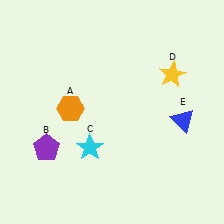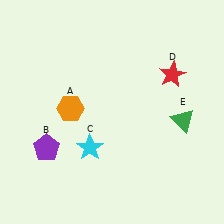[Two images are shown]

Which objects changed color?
D changed from yellow to red. E changed from blue to green.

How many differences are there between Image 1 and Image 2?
There are 2 differences between the two images.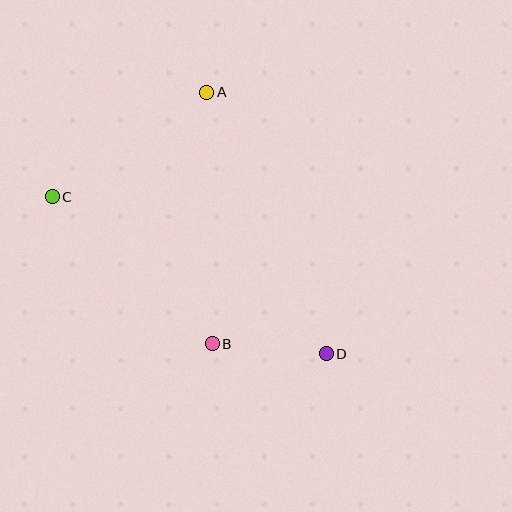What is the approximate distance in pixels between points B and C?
The distance between B and C is approximately 217 pixels.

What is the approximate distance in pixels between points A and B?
The distance between A and B is approximately 252 pixels.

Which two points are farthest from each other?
Points C and D are farthest from each other.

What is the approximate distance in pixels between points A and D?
The distance between A and D is approximately 288 pixels.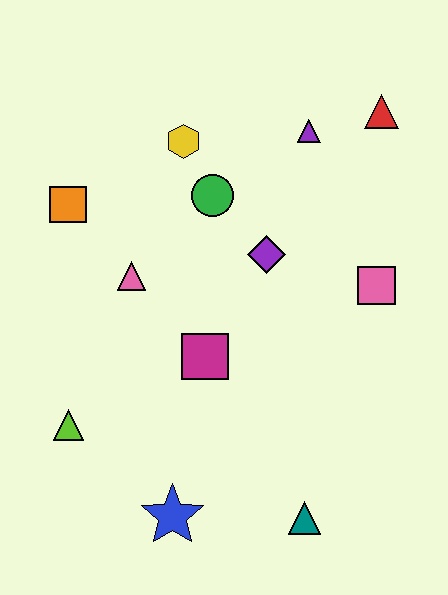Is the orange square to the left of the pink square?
Yes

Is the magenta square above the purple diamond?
No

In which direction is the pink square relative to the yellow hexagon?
The pink square is to the right of the yellow hexagon.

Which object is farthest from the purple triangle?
The blue star is farthest from the purple triangle.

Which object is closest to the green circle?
The yellow hexagon is closest to the green circle.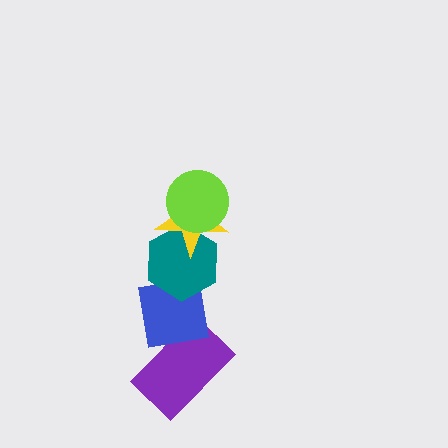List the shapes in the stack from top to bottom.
From top to bottom: the lime circle, the yellow star, the teal hexagon, the blue square, the purple rectangle.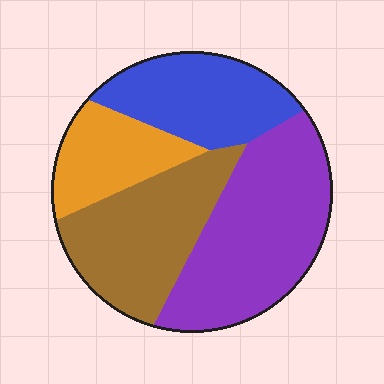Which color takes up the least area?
Orange, at roughly 15%.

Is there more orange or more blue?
Blue.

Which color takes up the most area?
Purple, at roughly 35%.